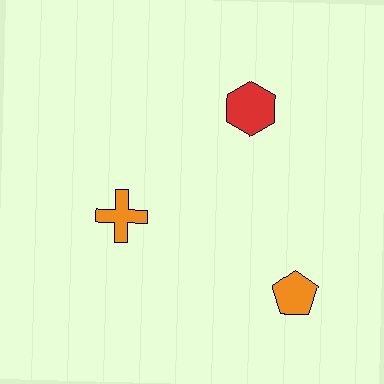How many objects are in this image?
There are 3 objects.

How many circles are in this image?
There are no circles.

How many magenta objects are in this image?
There are no magenta objects.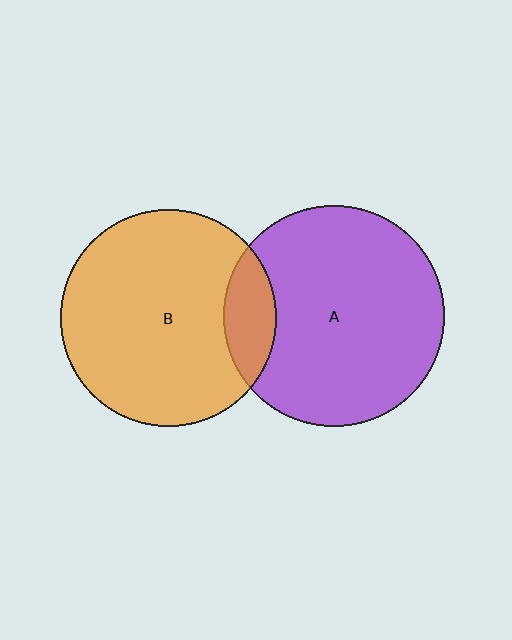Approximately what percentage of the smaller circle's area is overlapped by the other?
Approximately 15%.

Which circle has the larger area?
Circle A (purple).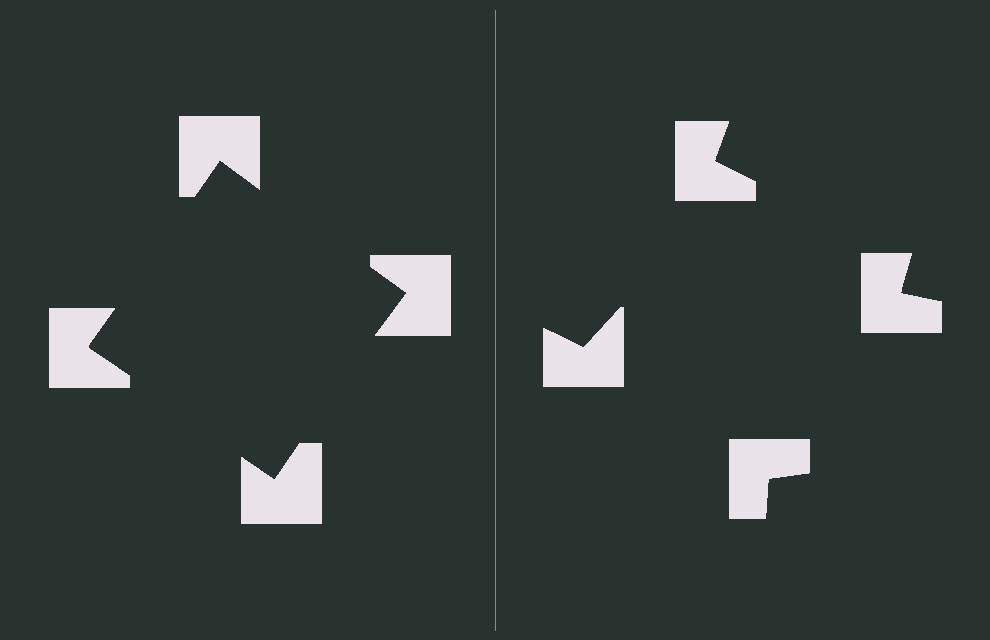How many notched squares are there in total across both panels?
8 — 4 on each side.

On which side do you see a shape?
An illusory square appears on the left side. On the right side the wedge cuts are rotated, so no coherent shape forms.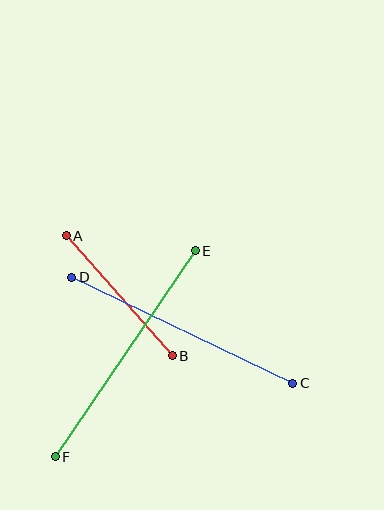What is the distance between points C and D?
The distance is approximately 245 pixels.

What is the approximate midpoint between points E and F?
The midpoint is at approximately (125, 354) pixels.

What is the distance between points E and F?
The distance is approximately 249 pixels.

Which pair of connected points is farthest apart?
Points E and F are farthest apart.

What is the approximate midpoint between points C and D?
The midpoint is at approximately (182, 330) pixels.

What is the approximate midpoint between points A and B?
The midpoint is at approximately (119, 296) pixels.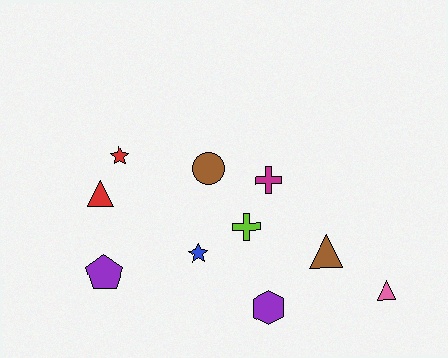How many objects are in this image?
There are 10 objects.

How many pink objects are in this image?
There is 1 pink object.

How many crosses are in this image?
There are 2 crosses.